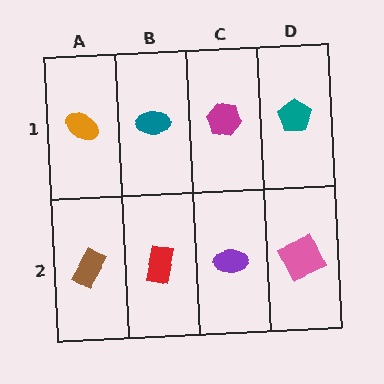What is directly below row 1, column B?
A red rectangle.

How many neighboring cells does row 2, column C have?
3.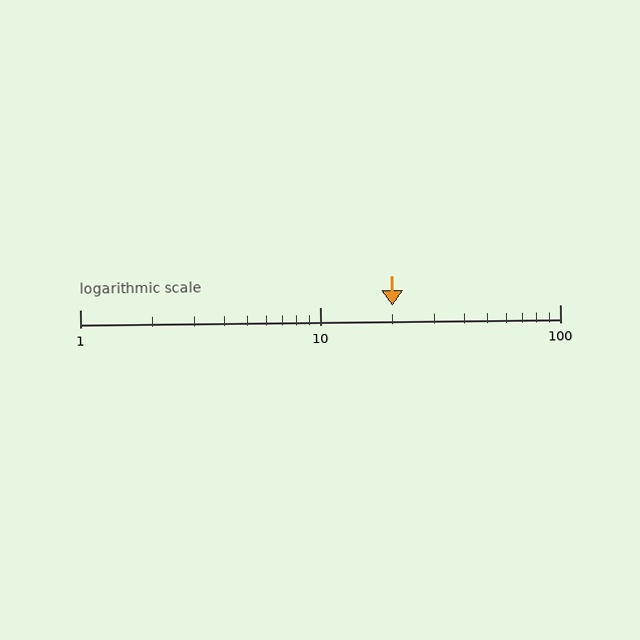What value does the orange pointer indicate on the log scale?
The pointer indicates approximately 20.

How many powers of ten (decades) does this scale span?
The scale spans 2 decades, from 1 to 100.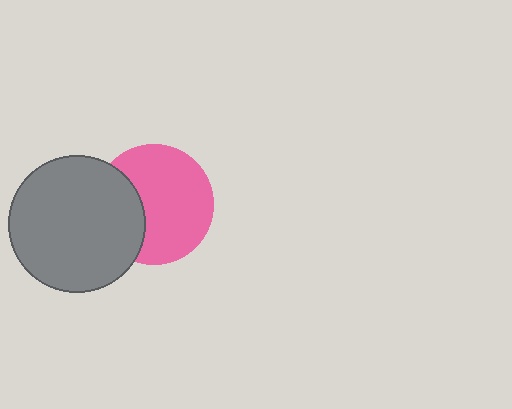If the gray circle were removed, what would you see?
You would see the complete pink circle.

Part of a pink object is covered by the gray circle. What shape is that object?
It is a circle.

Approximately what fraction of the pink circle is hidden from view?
Roughly 31% of the pink circle is hidden behind the gray circle.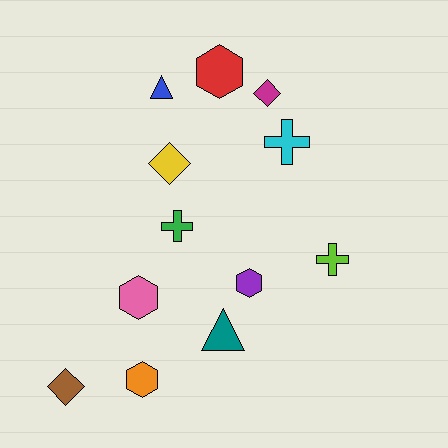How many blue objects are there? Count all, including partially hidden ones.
There is 1 blue object.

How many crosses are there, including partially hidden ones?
There are 3 crosses.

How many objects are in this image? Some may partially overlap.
There are 12 objects.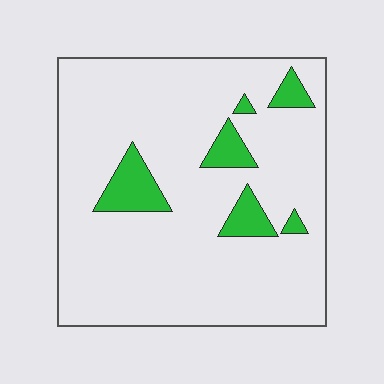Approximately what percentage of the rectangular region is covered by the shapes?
Approximately 10%.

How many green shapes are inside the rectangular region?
6.